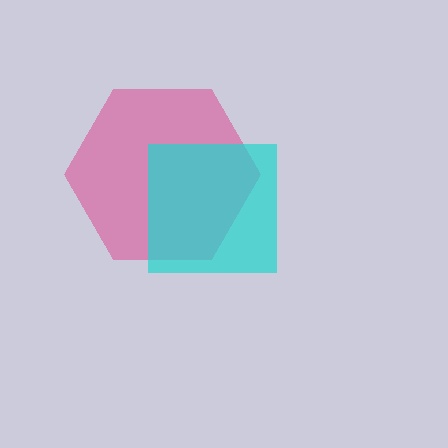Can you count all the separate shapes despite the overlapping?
Yes, there are 2 separate shapes.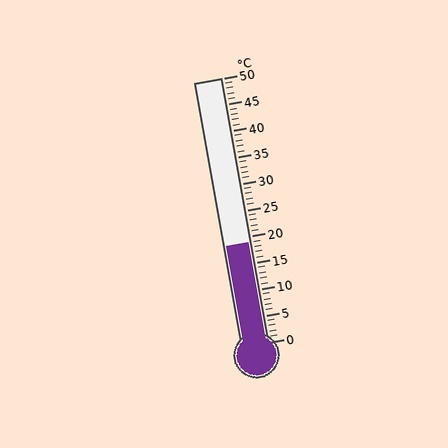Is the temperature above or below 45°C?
The temperature is below 45°C.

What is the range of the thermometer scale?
The thermometer scale ranges from 0°C to 50°C.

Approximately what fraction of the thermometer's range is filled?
The thermometer is filled to approximately 40% of its range.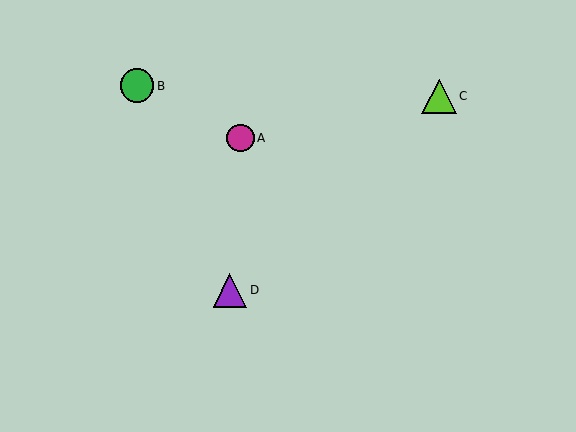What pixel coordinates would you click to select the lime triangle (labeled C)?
Click at (439, 96) to select the lime triangle C.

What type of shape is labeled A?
Shape A is a magenta circle.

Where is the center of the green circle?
The center of the green circle is at (137, 86).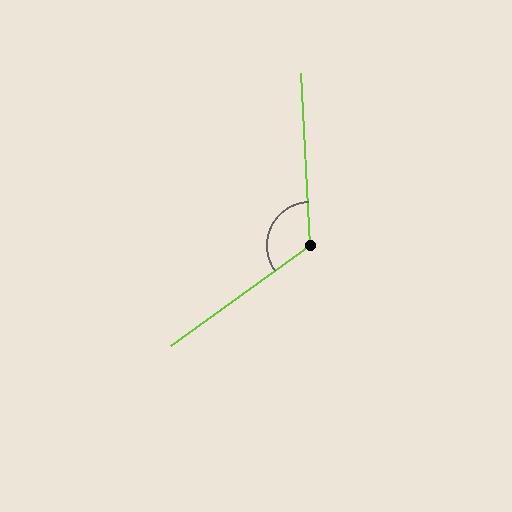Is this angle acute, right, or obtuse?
It is obtuse.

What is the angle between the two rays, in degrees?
Approximately 123 degrees.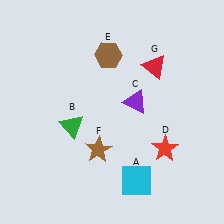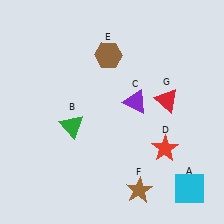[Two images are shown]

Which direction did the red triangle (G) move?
The red triangle (G) moved down.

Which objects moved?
The objects that moved are: the cyan square (A), the brown star (F), the red triangle (G).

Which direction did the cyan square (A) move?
The cyan square (A) moved right.